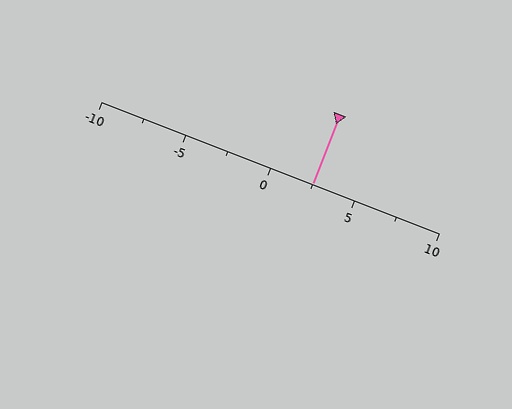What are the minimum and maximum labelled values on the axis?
The axis runs from -10 to 10.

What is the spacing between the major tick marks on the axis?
The major ticks are spaced 5 apart.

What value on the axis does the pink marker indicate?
The marker indicates approximately 2.5.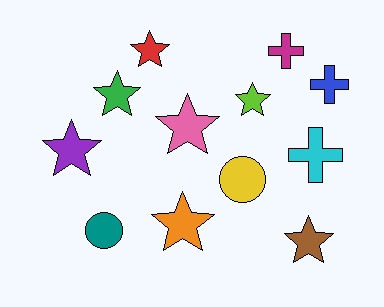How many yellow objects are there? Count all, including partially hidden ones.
There is 1 yellow object.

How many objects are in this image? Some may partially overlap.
There are 12 objects.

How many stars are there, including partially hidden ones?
There are 7 stars.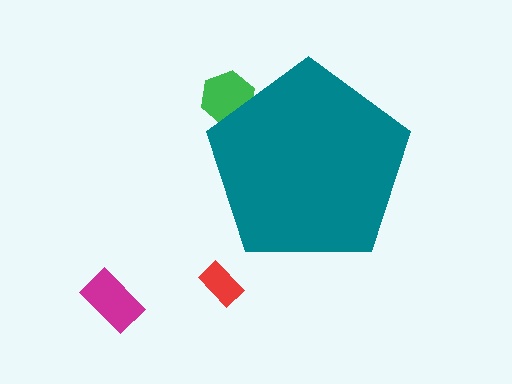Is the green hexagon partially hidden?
Yes, the green hexagon is partially hidden behind the teal pentagon.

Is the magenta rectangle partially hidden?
No, the magenta rectangle is fully visible.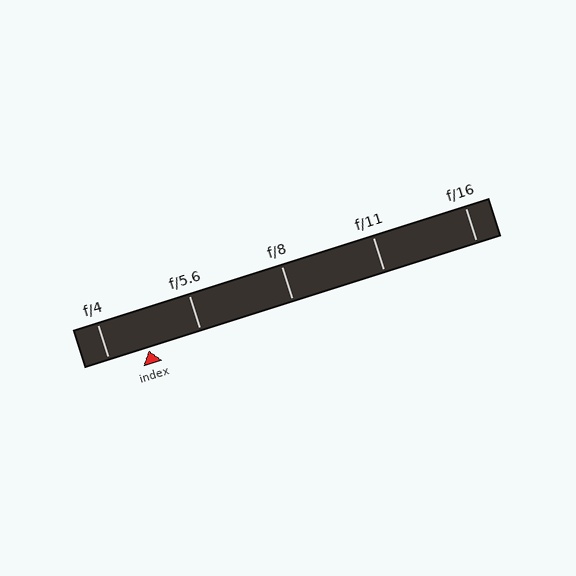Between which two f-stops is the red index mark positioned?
The index mark is between f/4 and f/5.6.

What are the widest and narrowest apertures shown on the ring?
The widest aperture shown is f/4 and the narrowest is f/16.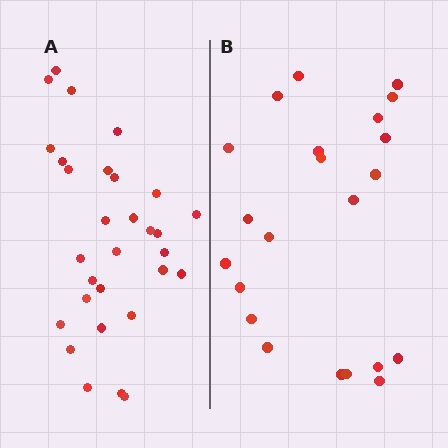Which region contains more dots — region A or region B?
Region A (the left region) has more dots.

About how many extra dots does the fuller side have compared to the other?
Region A has roughly 8 or so more dots than region B.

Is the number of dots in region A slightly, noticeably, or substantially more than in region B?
Region A has noticeably more, but not dramatically so. The ratio is roughly 1.4 to 1.